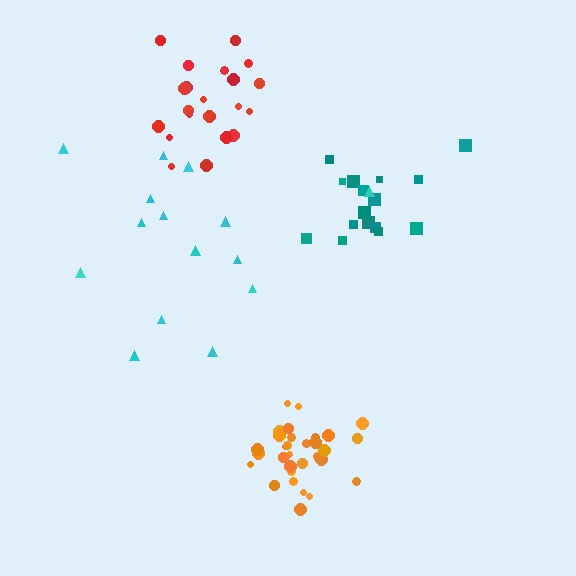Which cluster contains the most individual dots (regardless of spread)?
Orange (31).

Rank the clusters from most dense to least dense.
orange, red, teal, cyan.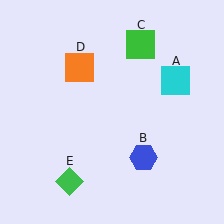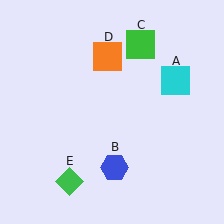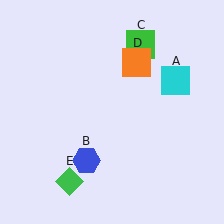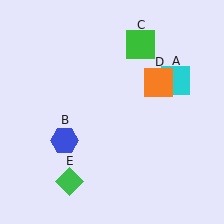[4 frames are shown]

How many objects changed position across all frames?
2 objects changed position: blue hexagon (object B), orange square (object D).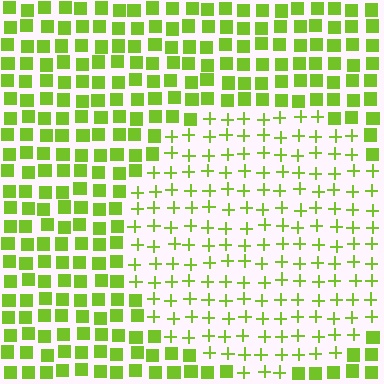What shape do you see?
I see a circle.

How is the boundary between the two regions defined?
The boundary is defined by a change in element shape: plus signs inside vs. squares outside. All elements share the same color and spacing.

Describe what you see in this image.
The image is filled with small lime elements arranged in a uniform grid. A circle-shaped region contains plus signs, while the surrounding area contains squares. The boundary is defined purely by the change in element shape.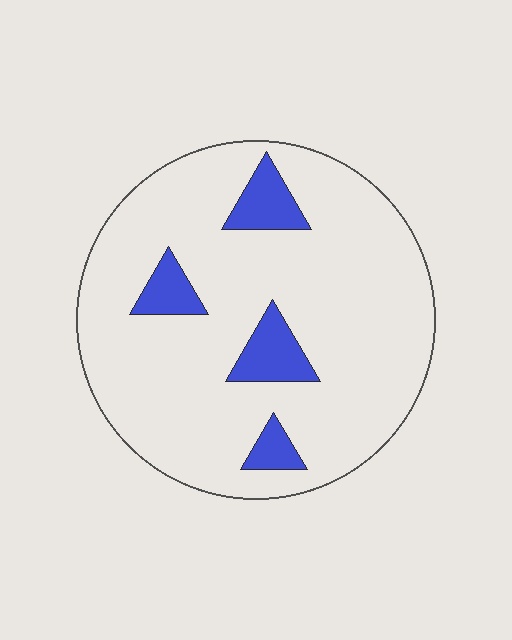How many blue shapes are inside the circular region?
4.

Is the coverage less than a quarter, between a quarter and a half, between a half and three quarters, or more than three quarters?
Less than a quarter.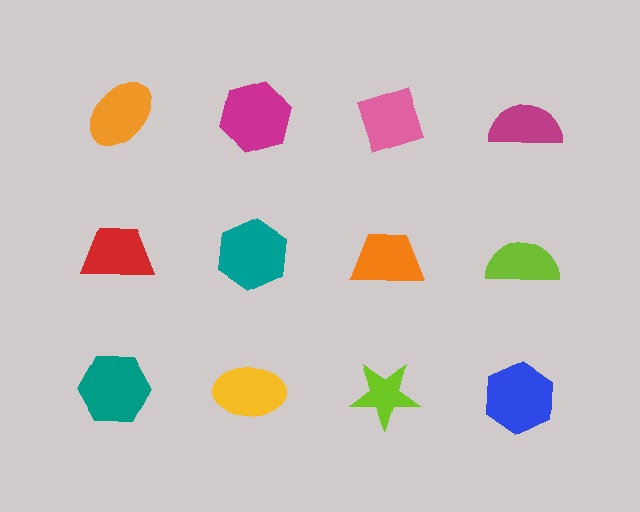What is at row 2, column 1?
A red trapezoid.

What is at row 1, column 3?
A pink diamond.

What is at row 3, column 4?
A blue hexagon.